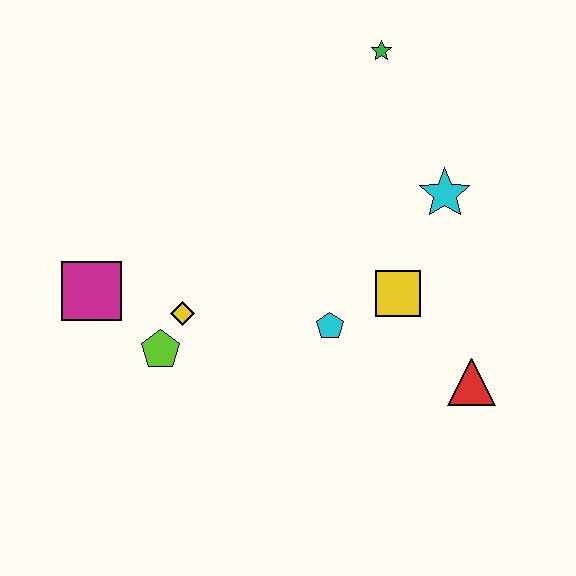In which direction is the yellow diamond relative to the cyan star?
The yellow diamond is to the left of the cyan star.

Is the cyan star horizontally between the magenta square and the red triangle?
Yes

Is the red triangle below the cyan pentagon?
Yes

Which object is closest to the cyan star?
The yellow square is closest to the cyan star.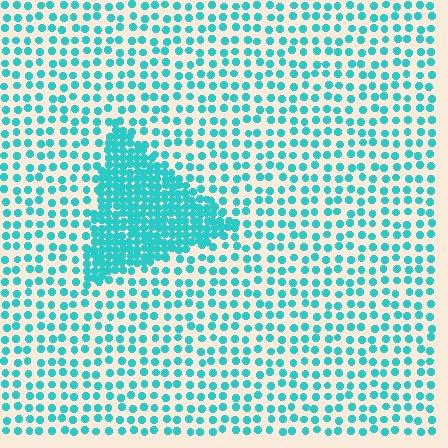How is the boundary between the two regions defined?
The boundary is defined by a change in element density (approximately 2.7x ratio). All elements are the same color, size, and shape.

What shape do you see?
I see a triangle.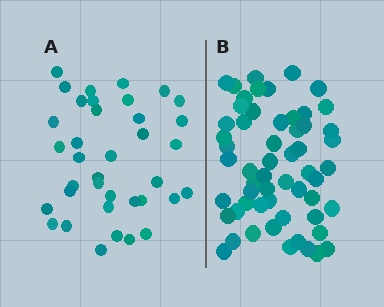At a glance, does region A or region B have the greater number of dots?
Region B (the right region) has more dots.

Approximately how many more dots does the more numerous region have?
Region B has approximately 20 more dots than region A.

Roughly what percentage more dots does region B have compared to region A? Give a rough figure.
About 55% more.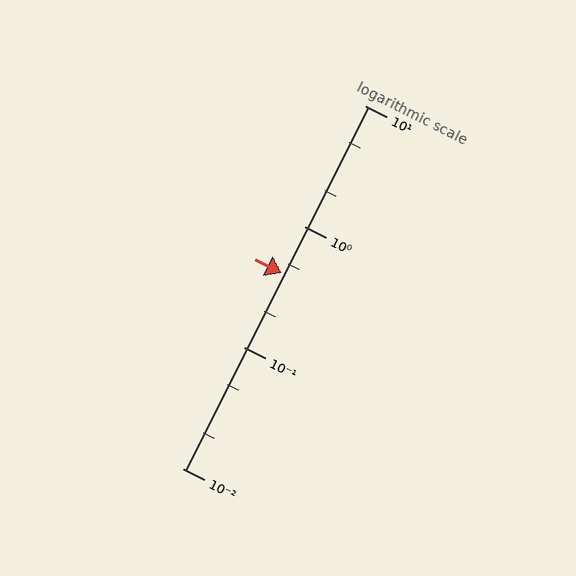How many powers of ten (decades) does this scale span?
The scale spans 3 decades, from 0.01 to 10.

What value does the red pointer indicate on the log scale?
The pointer indicates approximately 0.41.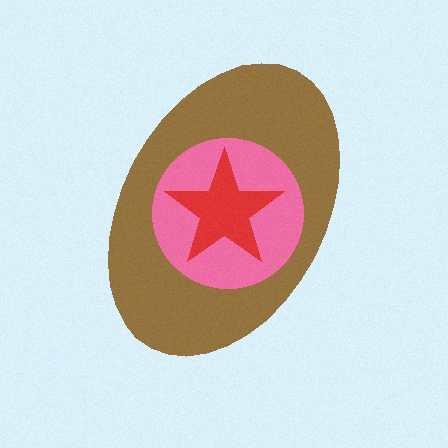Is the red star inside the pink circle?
Yes.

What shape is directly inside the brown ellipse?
The pink circle.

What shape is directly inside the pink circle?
The red star.